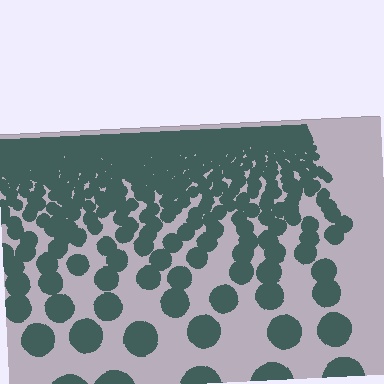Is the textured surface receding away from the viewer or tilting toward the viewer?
The surface is receding away from the viewer. Texture elements get smaller and denser toward the top.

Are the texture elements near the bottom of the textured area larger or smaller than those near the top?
Larger. Near the bottom, elements are closer to the viewer and appear at a bigger on-screen size.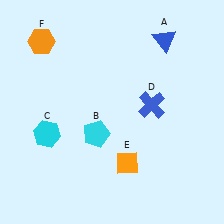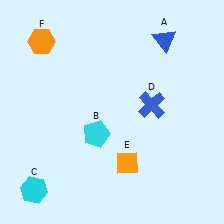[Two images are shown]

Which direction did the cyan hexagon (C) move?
The cyan hexagon (C) moved down.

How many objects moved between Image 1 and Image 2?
1 object moved between the two images.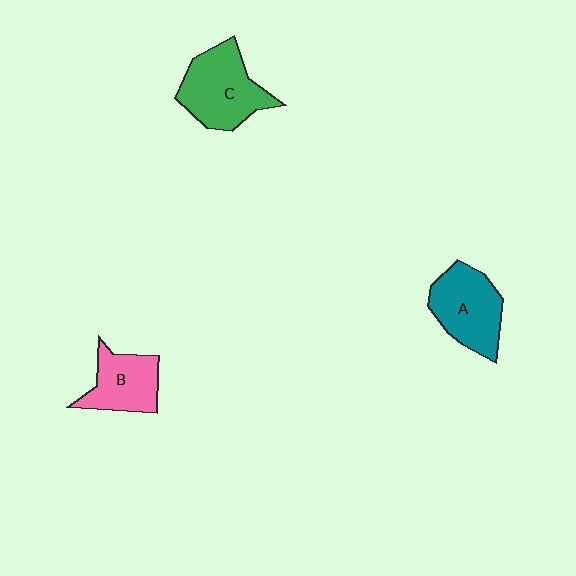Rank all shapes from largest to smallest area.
From largest to smallest: C (green), A (teal), B (pink).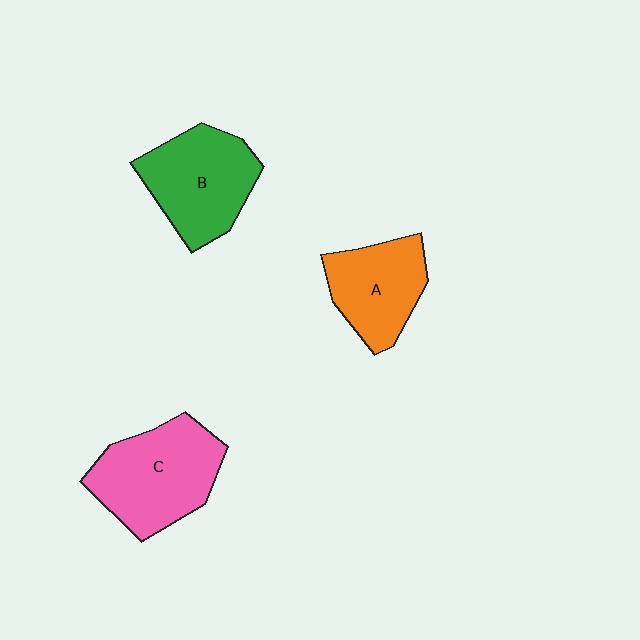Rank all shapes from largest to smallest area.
From largest to smallest: C (pink), B (green), A (orange).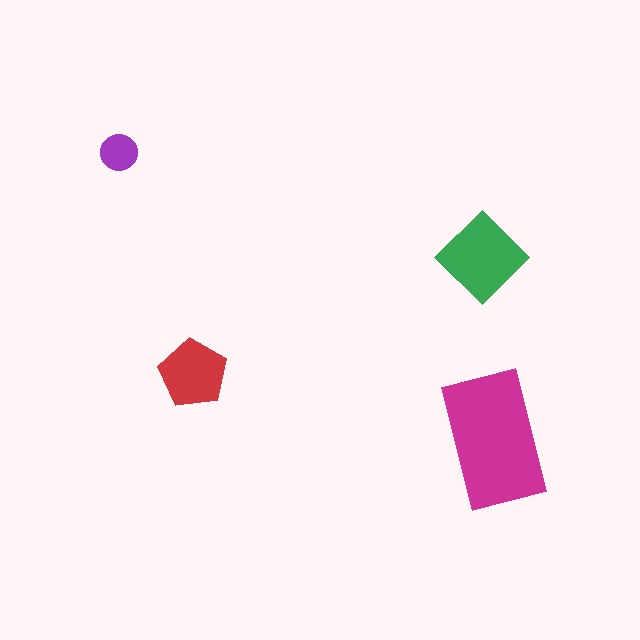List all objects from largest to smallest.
The magenta rectangle, the green diamond, the red pentagon, the purple circle.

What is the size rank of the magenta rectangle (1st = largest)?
1st.